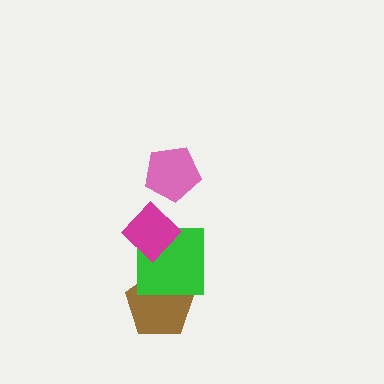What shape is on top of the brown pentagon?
The green square is on top of the brown pentagon.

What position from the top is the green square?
The green square is 3rd from the top.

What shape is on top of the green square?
The magenta diamond is on top of the green square.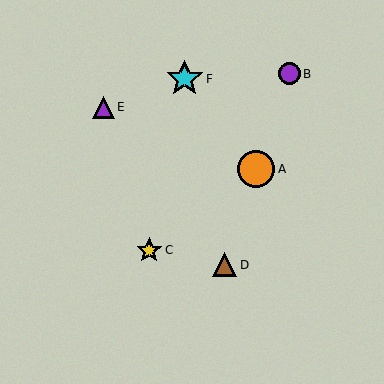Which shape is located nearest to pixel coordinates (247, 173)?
The orange circle (labeled A) at (256, 169) is nearest to that location.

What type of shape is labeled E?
Shape E is a purple triangle.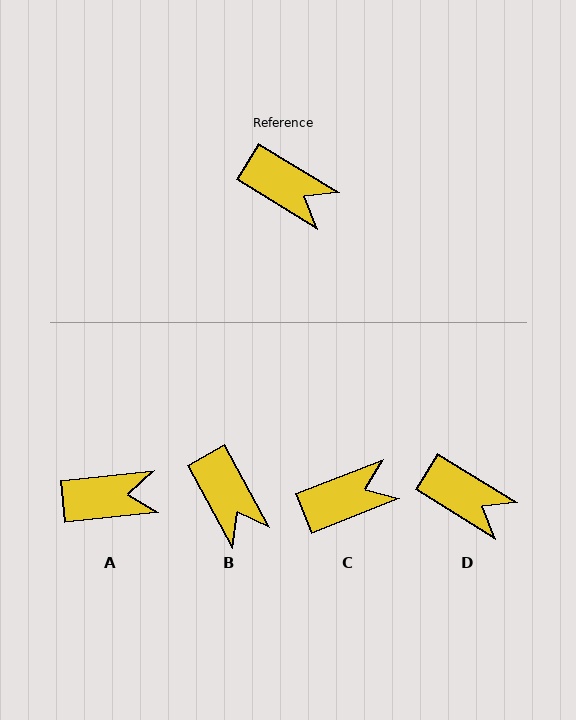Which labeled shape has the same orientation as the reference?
D.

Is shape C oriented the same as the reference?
No, it is off by about 53 degrees.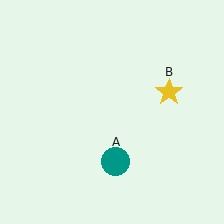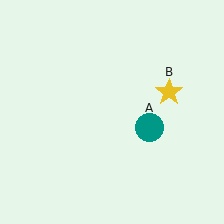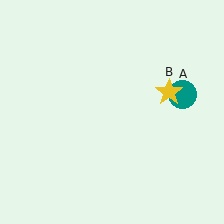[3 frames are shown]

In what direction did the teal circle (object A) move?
The teal circle (object A) moved up and to the right.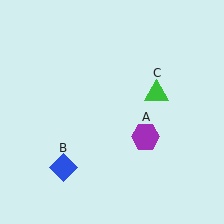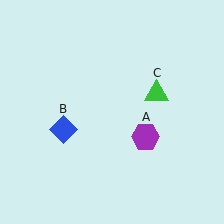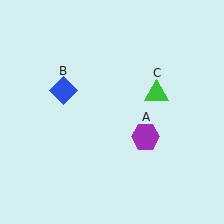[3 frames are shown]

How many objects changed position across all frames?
1 object changed position: blue diamond (object B).